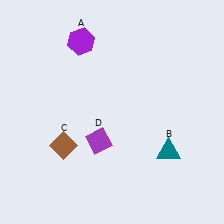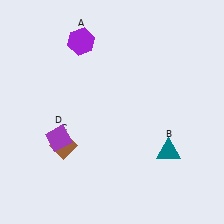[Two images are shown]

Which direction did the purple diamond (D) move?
The purple diamond (D) moved left.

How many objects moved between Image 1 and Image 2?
1 object moved between the two images.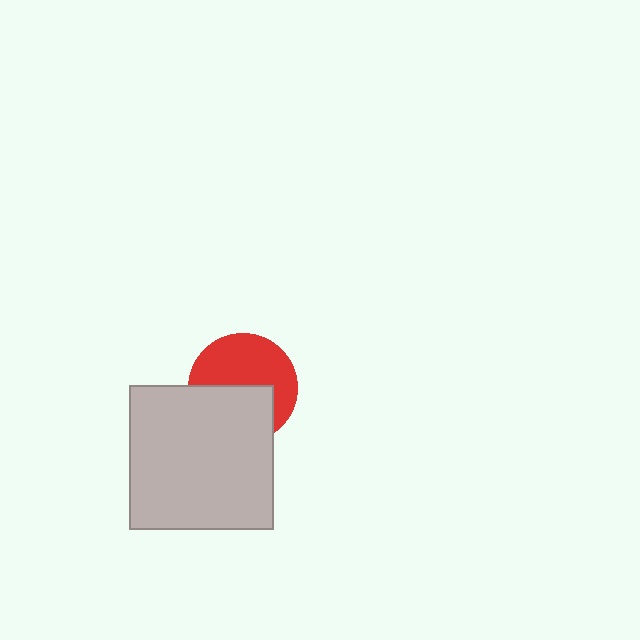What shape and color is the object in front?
The object in front is a light gray square.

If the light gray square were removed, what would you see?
You would see the complete red circle.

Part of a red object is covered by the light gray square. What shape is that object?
It is a circle.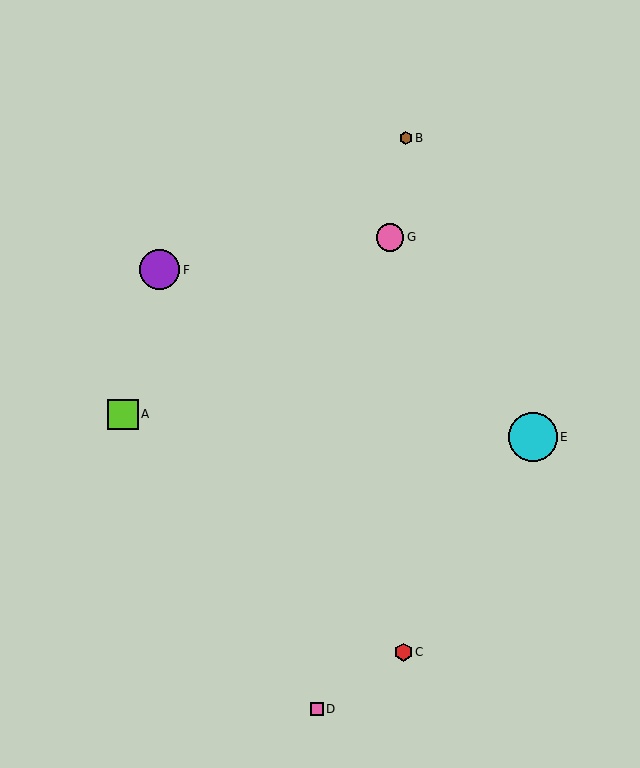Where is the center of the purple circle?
The center of the purple circle is at (160, 270).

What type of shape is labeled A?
Shape A is a lime square.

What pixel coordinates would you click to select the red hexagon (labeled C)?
Click at (403, 652) to select the red hexagon C.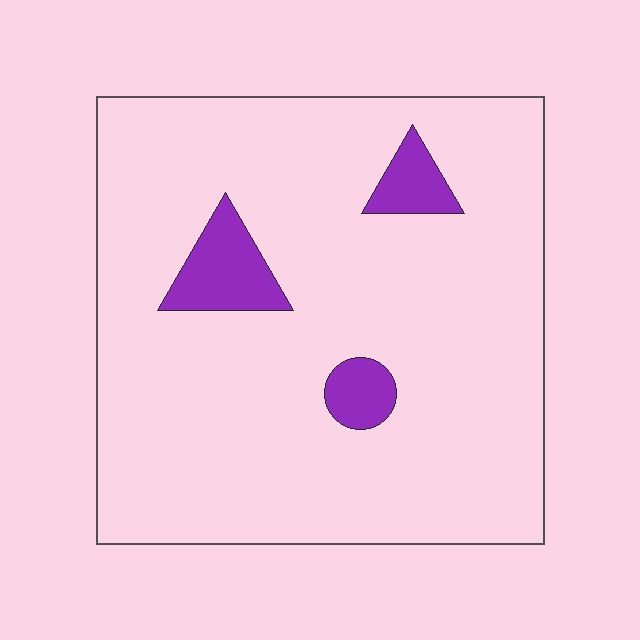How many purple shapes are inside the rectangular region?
3.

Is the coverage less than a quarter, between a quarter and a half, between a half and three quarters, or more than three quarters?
Less than a quarter.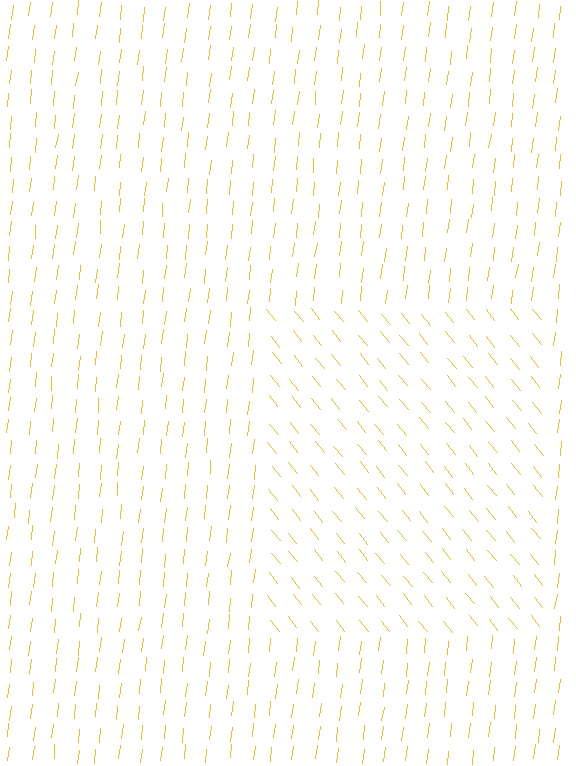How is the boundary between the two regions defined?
The boundary is defined purely by a change in line orientation (approximately 45 degrees difference). All lines are the same color and thickness.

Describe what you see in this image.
The image is filled with small yellow line segments. A rectangle region in the image has lines oriented differently from the surrounding lines, creating a visible texture boundary.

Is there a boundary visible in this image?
Yes, there is a texture boundary formed by a change in line orientation.